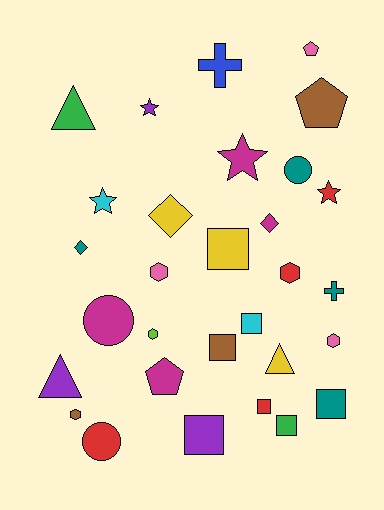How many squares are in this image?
There are 7 squares.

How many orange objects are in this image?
There are no orange objects.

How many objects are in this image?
There are 30 objects.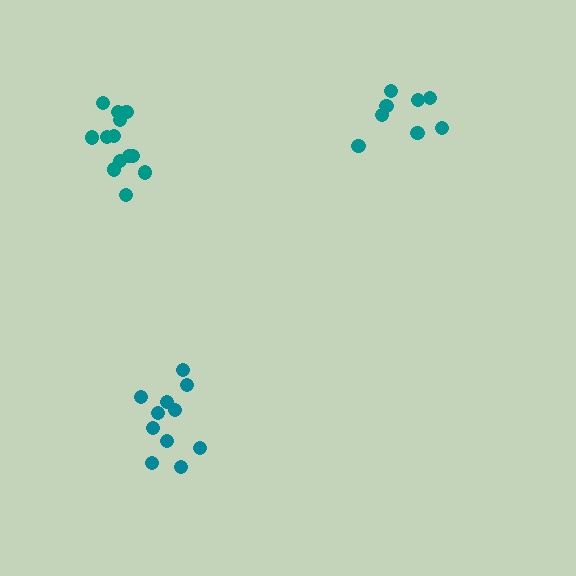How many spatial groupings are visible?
There are 3 spatial groupings.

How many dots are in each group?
Group 1: 8 dots, Group 2: 13 dots, Group 3: 11 dots (32 total).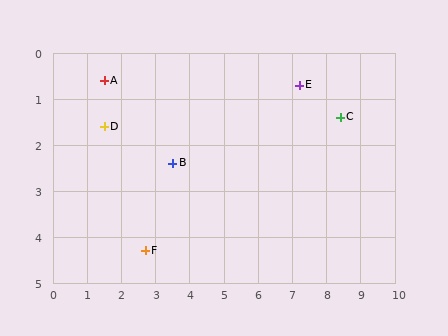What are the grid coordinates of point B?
Point B is at approximately (3.5, 2.4).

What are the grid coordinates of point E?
Point E is at approximately (7.2, 0.7).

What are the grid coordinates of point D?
Point D is at approximately (1.5, 1.6).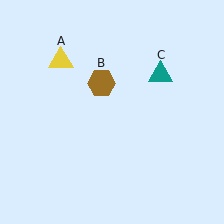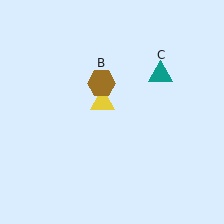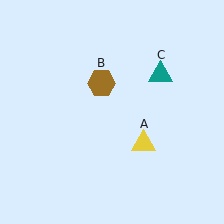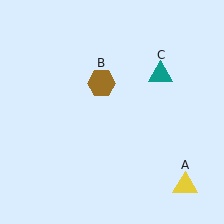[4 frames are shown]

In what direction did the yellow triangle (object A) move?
The yellow triangle (object A) moved down and to the right.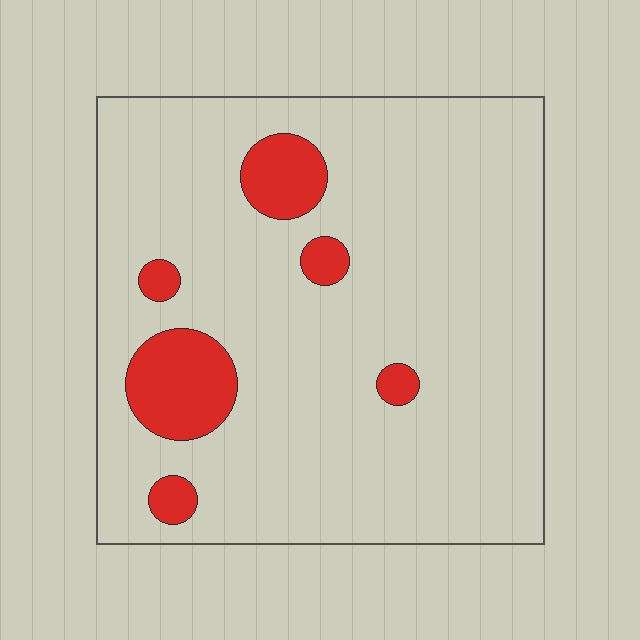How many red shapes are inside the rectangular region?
6.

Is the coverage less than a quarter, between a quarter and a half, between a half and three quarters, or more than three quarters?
Less than a quarter.